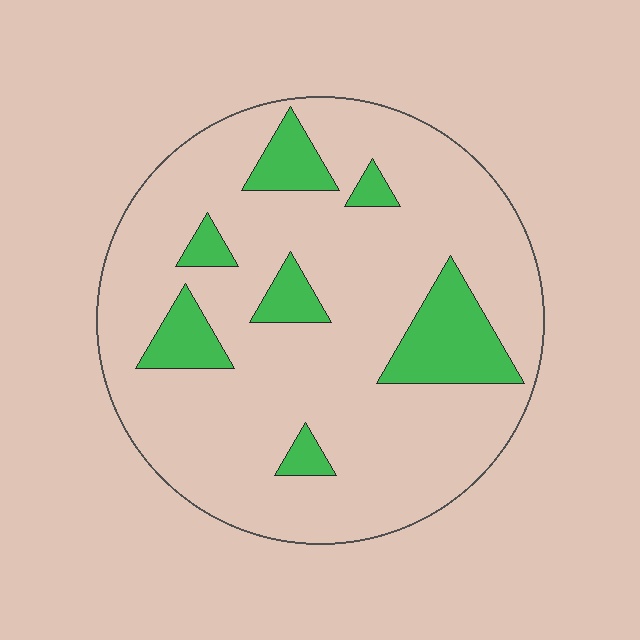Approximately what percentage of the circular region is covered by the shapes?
Approximately 15%.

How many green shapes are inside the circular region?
7.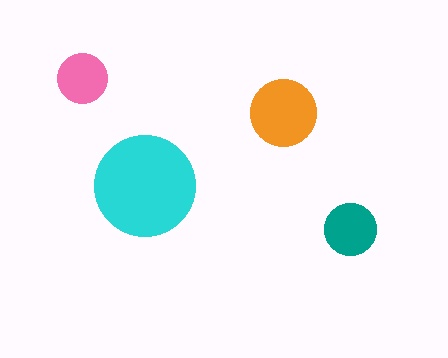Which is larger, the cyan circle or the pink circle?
The cyan one.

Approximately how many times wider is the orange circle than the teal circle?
About 1.5 times wider.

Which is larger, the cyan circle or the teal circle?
The cyan one.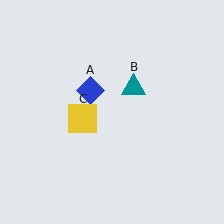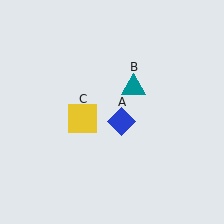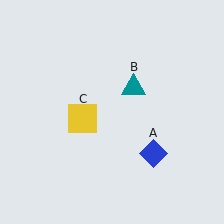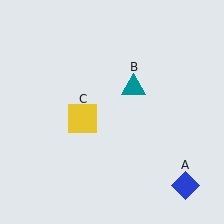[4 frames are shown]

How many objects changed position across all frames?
1 object changed position: blue diamond (object A).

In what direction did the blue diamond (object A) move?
The blue diamond (object A) moved down and to the right.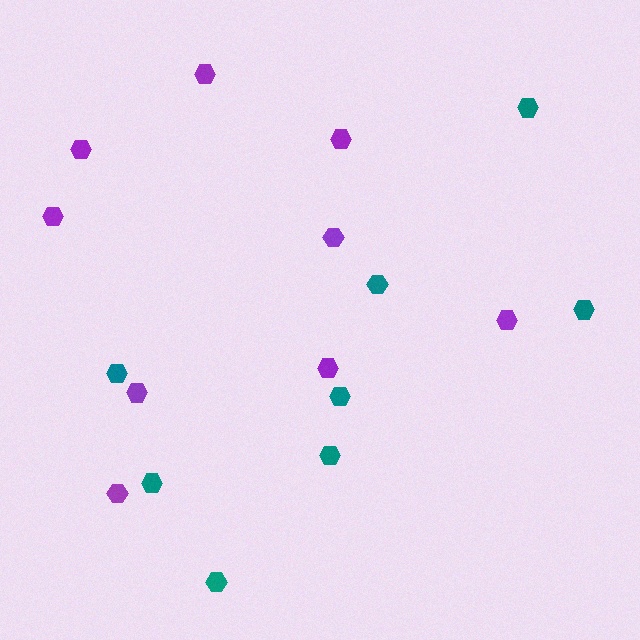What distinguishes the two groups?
There are 2 groups: one group of purple hexagons (9) and one group of teal hexagons (8).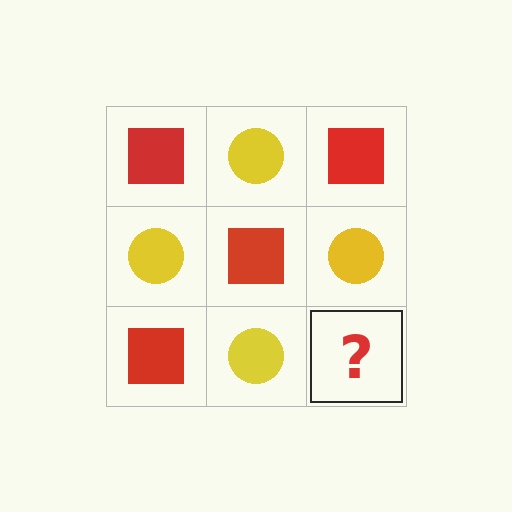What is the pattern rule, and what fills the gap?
The rule is that it alternates red square and yellow circle in a checkerboard pattern. The gap should be filled with a red square.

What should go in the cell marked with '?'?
The missing cell should contain a red square.